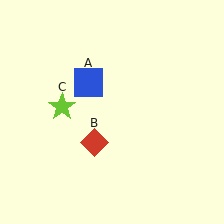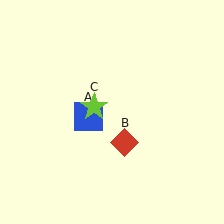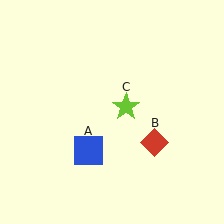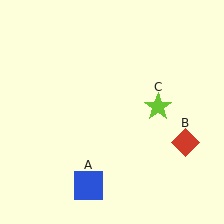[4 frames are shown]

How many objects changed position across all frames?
3 objects changed position: blue square (object A), red diamond (object B), lime star (object C).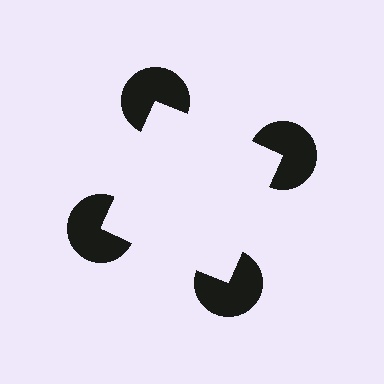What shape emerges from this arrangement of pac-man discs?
An illusory square — its edges are inferred from the aligned wedge cuts in the pac-man discs, not physically drawn.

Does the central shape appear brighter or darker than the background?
It typically appears slightly brighter than the background, even though no actual brightness change is drawn.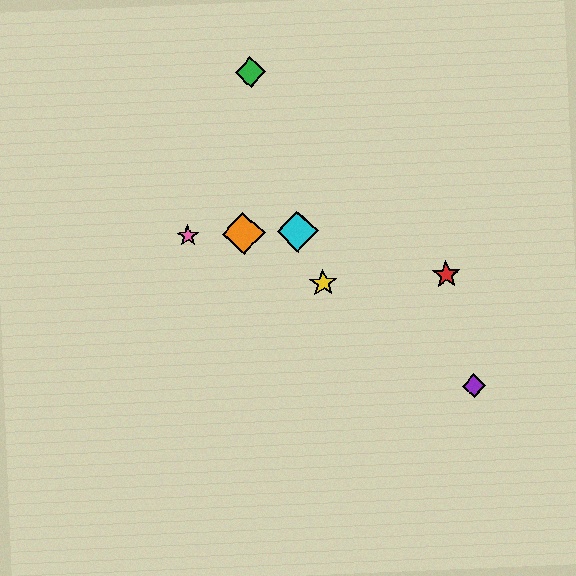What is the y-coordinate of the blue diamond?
The blue diamond is at y≈231.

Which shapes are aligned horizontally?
The blue diamond, the orange diamond, the cyan diamond, the pink star are aligned horizontally.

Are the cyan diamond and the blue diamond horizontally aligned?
Yes, both are at y≈231.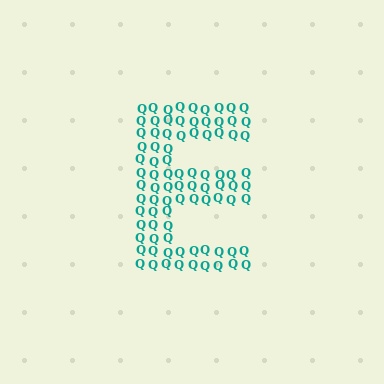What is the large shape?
The large shape is the letter E.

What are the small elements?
The small elements are letter Q's.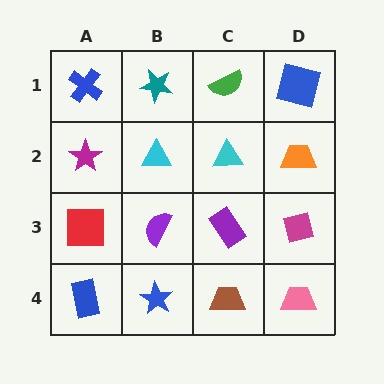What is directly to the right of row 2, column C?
An orange trapezoid.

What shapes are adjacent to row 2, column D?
A blue square (row 1, column D), a magenta square (row 3, column D), a cyan triangle (row 2, column C).